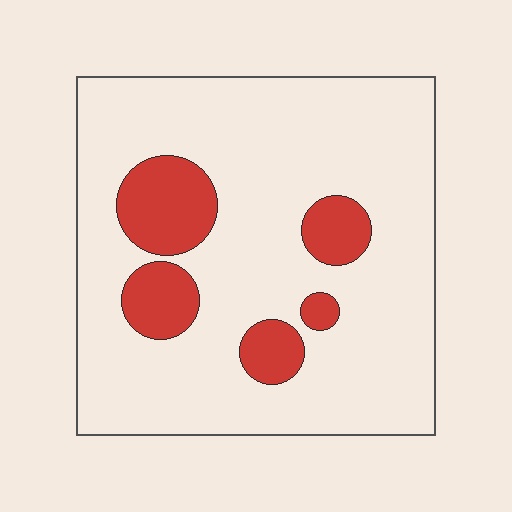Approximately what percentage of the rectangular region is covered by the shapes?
Approximately 15%.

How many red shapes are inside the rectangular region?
5.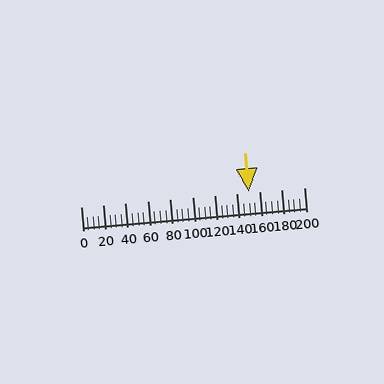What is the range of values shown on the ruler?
The ruler shows values from 0 to 200.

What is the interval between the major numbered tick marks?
The major tick marks are spaced 20 units apart.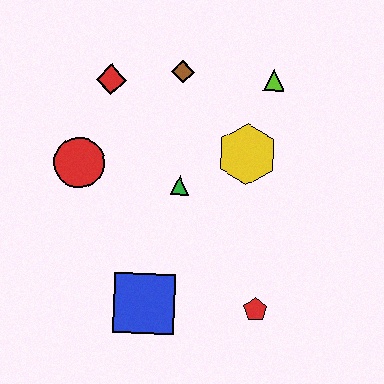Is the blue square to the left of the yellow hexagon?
Yes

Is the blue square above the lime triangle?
No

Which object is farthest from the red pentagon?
The red diamond is farthest from the red pentagon.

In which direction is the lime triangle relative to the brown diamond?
The lime triangle is to the right of the brown diamond.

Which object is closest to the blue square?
The red pentagon is closest to the blue square.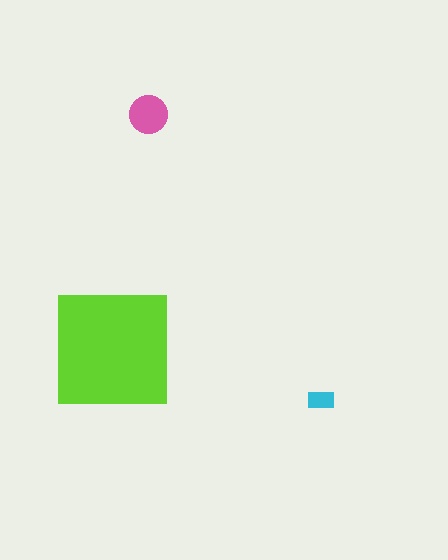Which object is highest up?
The pink circle is topmost.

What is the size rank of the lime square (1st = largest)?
1st.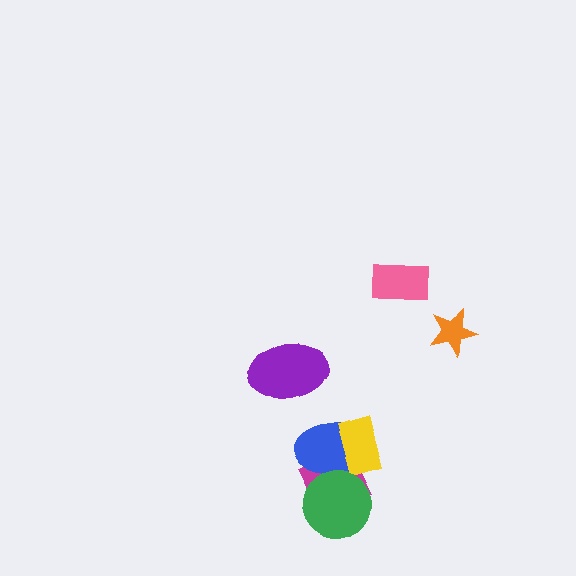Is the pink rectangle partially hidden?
No, no other shape covers it.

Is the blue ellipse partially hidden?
Yes, it is partially covered by another shape.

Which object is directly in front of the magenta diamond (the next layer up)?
The blue ellipse is directly in front of the magenta diamond.